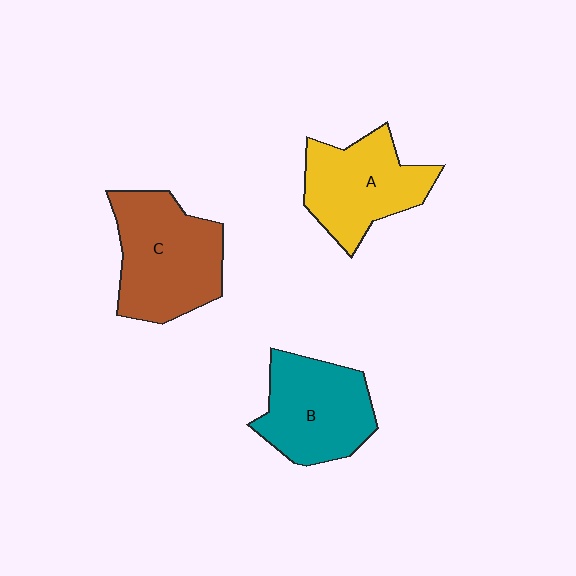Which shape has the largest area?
Shape C (brown).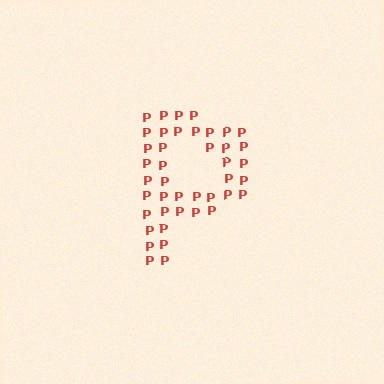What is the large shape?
The large shape is the letter P.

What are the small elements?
The small elements are letter P's.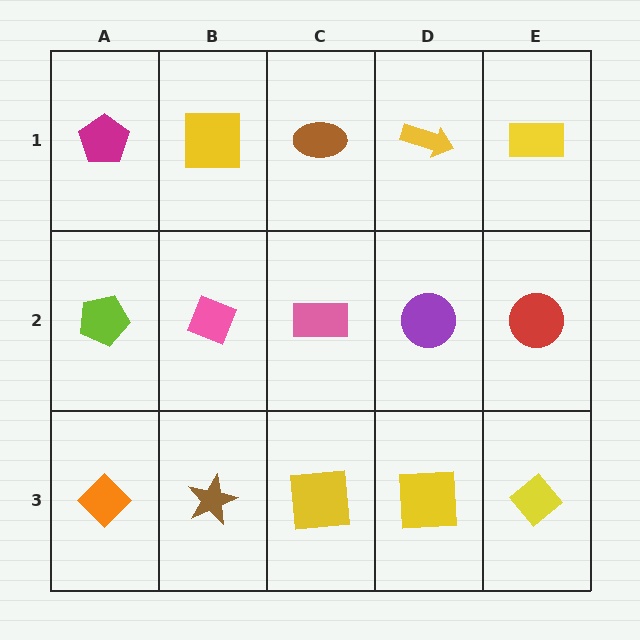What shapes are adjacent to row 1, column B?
A pink diamond (row 2, column B), a magenta pentagon (row 1, column A), a brown ellipse (row 1, column C).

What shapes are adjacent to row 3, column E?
A red circle (row 2, column E), a yellow square (row 3, column D).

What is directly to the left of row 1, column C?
A yellow square.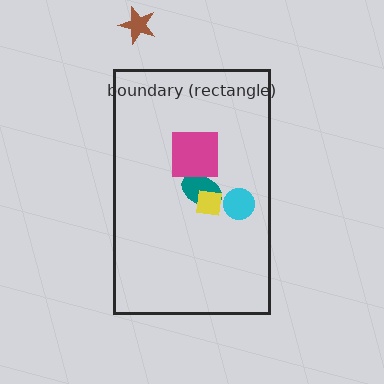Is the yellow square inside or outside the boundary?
Inside.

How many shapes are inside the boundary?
4 inside, 1 outside.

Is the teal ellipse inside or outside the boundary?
Inside.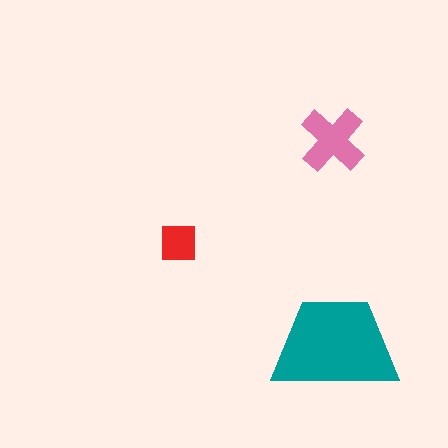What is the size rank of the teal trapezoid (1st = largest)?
1st.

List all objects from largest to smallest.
The teal trapezoid, the pink cross, the red square.